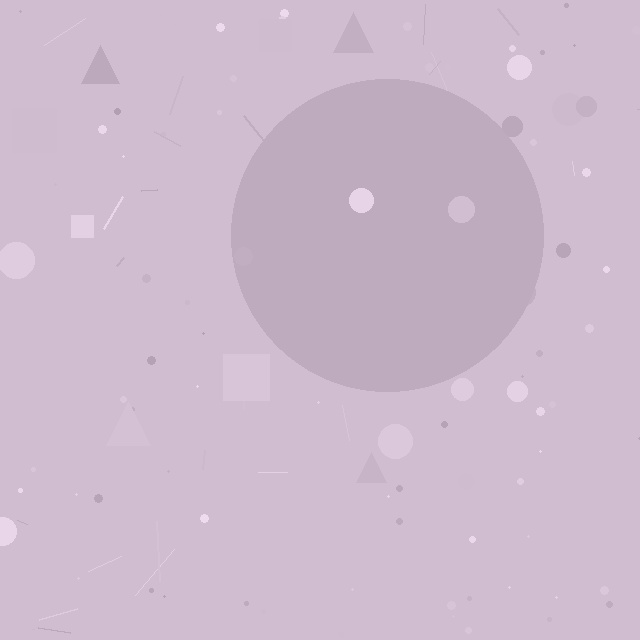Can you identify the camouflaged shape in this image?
The camouflaged shape is a circle.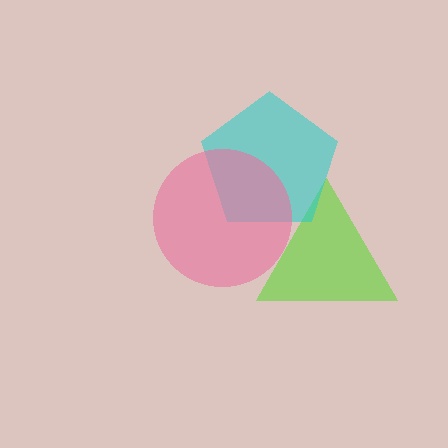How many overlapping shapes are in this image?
There are 3 overlapping shapes in the image.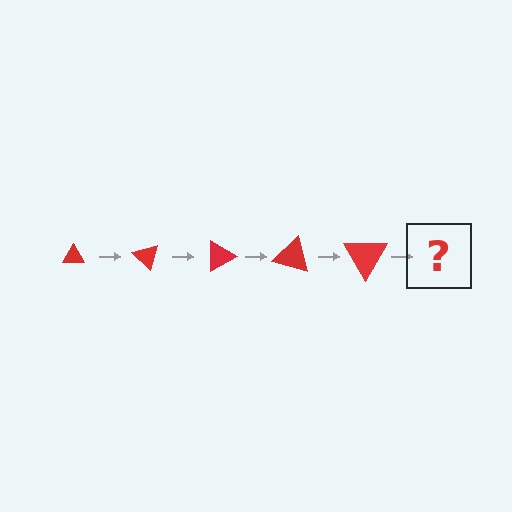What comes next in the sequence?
The next element should be a triangle, larger than the previous one and rotated 225 degrees from the start.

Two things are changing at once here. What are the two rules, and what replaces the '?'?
The two rules are that the triangle grows larger each step and it rotates 45 degrees each step. The '?' should be a triangle, larger than the previous one and rotated 225 degrees from the start.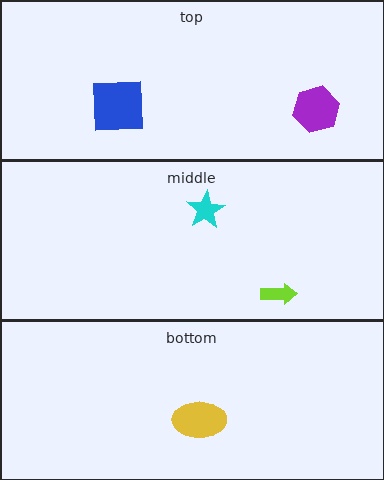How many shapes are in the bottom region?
1.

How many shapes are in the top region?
2.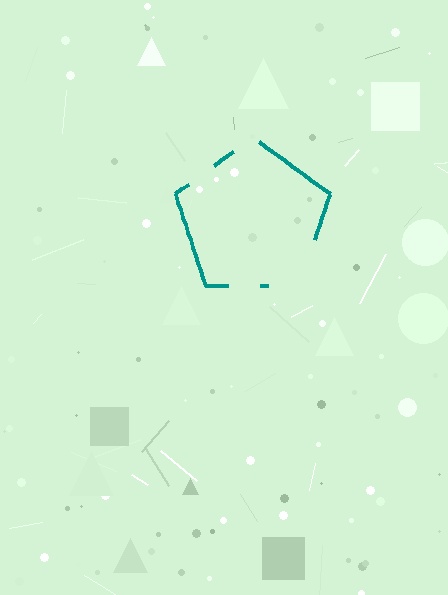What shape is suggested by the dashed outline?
The dashed outline suggests a pentagon.